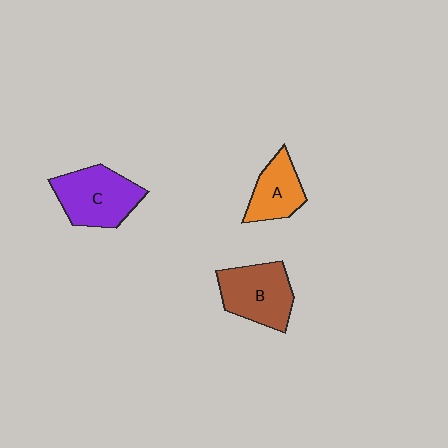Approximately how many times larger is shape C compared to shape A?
Approximately 1.5 times.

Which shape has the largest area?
Shape C (purple).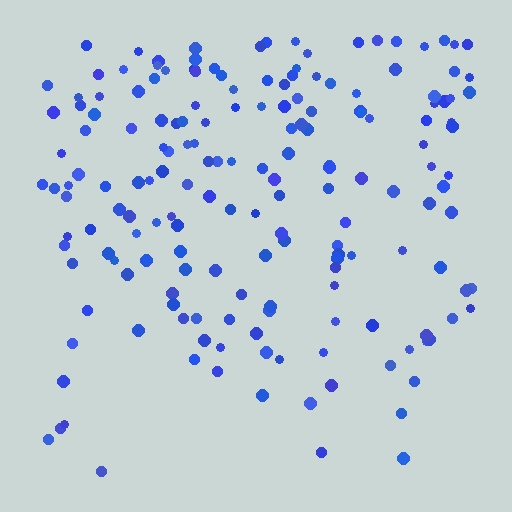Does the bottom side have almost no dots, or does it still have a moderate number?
Still a moderate number, just noticeably fewer than the top.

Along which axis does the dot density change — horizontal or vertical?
Vertical.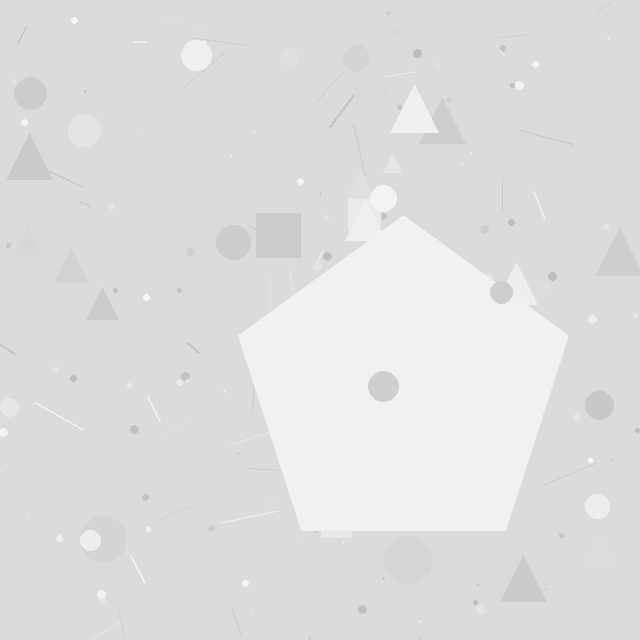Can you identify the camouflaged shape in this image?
The camouflaged shape is a pentagon.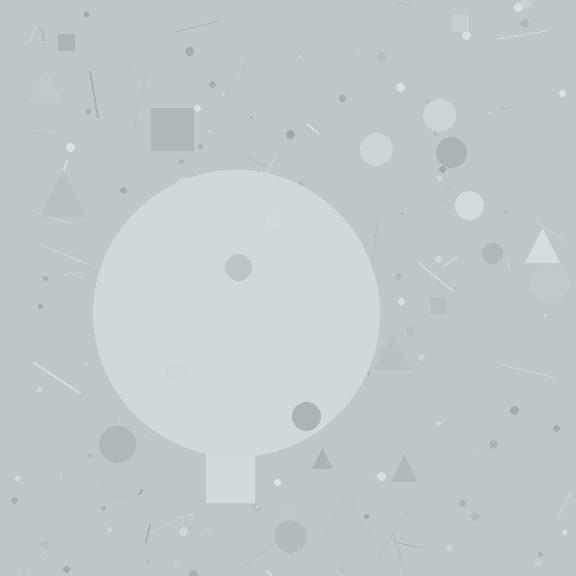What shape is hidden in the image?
A circle is hidden in the image.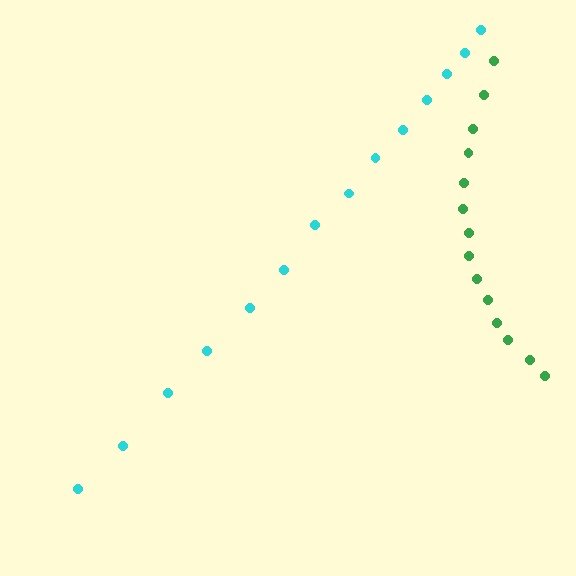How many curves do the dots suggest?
There are 2 distinct paths.